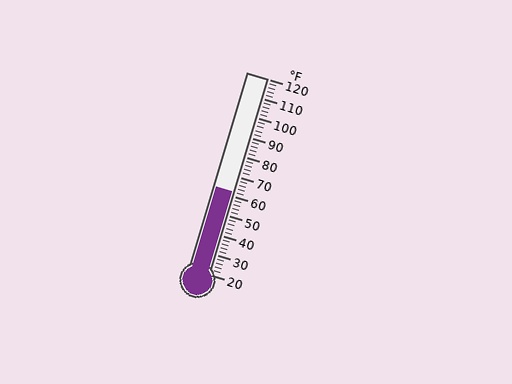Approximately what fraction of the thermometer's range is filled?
The thermometer is filled to approximately 40% of its range.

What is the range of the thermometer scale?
The thermometer scale ranges from 20°F to 120°F.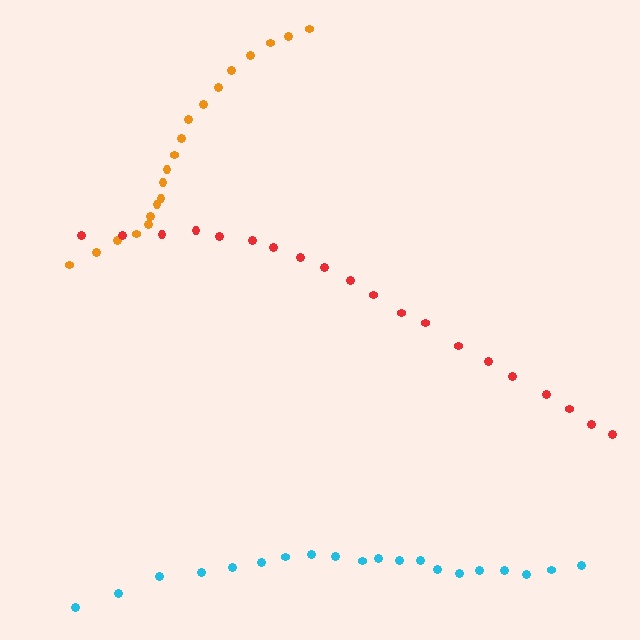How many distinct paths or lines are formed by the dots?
There are 3 distinct paths.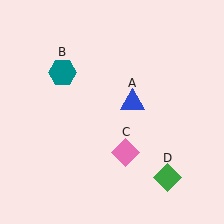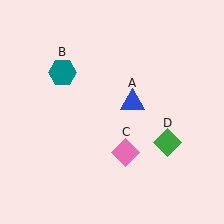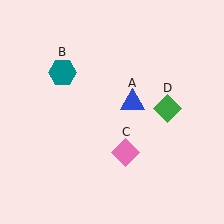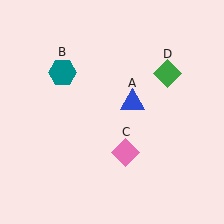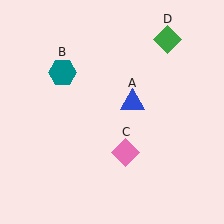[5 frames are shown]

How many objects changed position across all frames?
1 object changed position: green diamond (object D).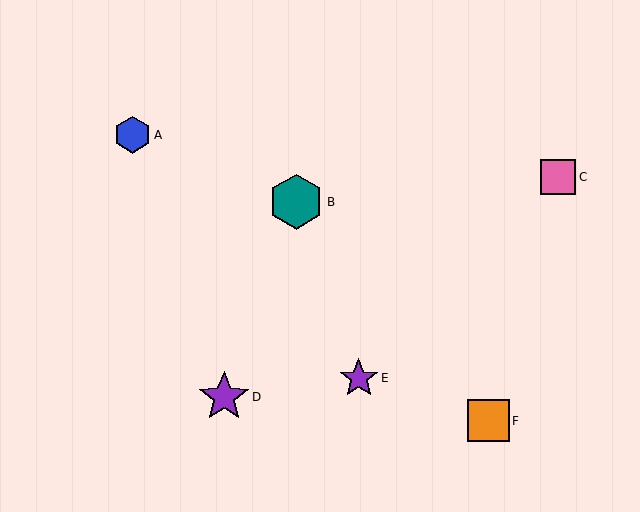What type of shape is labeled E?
Shape E is a purple star.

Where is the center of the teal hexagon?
The center of the teal hexagon is at (296, 202).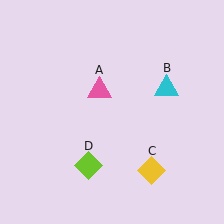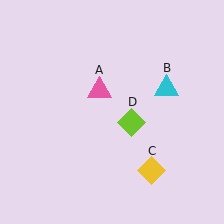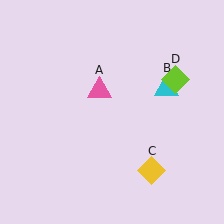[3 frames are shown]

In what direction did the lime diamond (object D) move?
The lime diamond (object D) moved up and to the right.